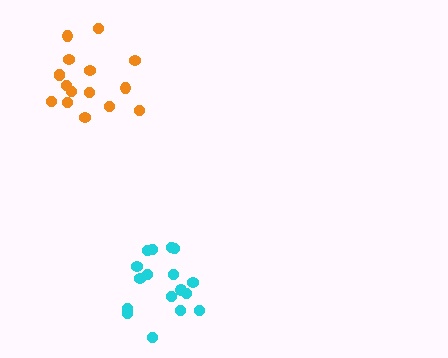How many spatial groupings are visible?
There are 2 spatial groupings.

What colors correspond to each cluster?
The clusters are colored: orange, cyan.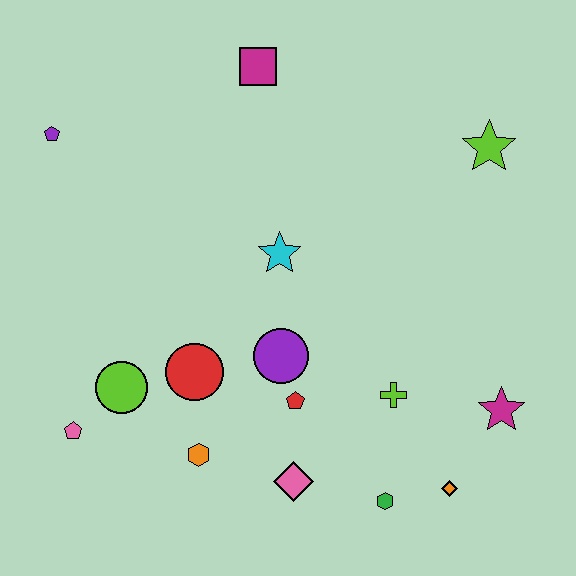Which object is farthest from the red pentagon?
The purple pentagon is farthest from the red pentagon.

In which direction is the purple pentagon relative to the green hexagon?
The purple pentagon is above the green hexagon.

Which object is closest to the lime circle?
The pink pentagon is closest to the lime circle.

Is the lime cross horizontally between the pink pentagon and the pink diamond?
No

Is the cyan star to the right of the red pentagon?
No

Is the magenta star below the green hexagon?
No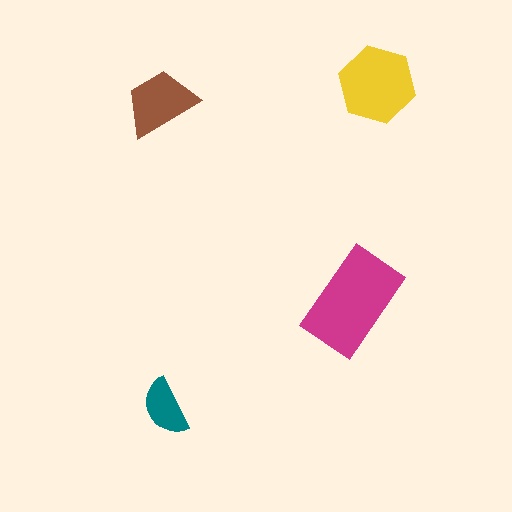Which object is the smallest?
The teal semicircle.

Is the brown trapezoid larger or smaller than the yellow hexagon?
Smaller.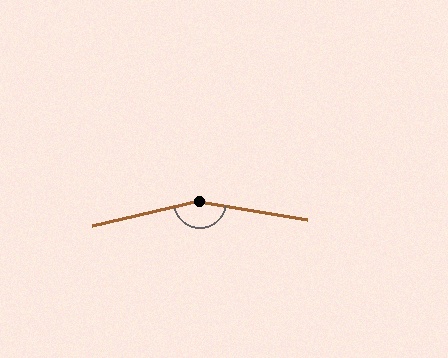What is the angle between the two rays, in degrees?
Approximately 158 degrees.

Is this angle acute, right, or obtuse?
It is obtuse.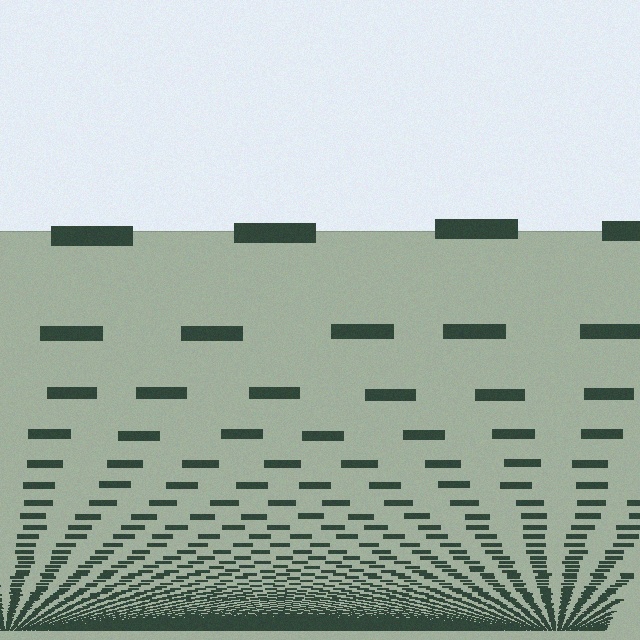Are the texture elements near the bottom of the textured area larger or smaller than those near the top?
Smaller. The gradient is inverted — elements near the bottom are smaller and denser.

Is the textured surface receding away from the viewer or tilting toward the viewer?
The surface appears to tilt toward the viewer. Texture elements get larger and sparser toward the top.